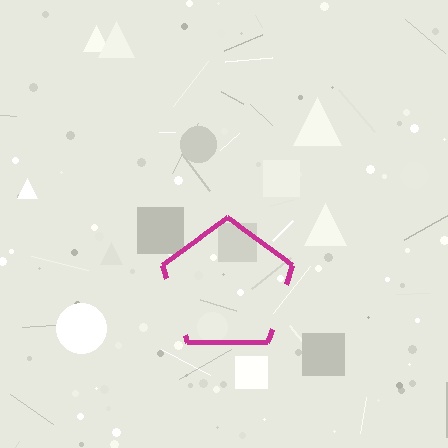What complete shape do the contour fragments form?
The contour fragments form a pentagon.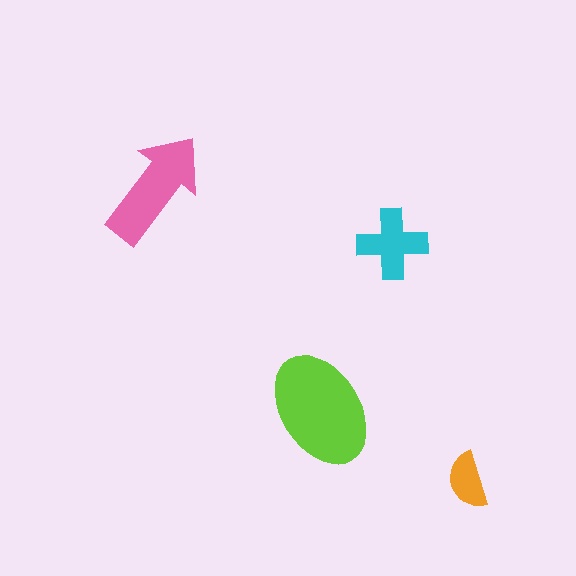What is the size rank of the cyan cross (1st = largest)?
3rd.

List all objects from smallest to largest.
The orange semicircle, the cyan cross, the pink arrow, the lime ellipse.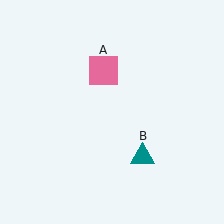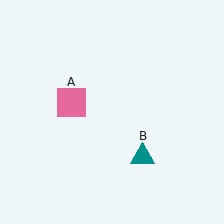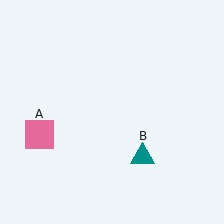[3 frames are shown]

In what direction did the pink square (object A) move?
The pink square (object A) moved down and to the left.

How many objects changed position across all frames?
1 object changed position: pink square (object A).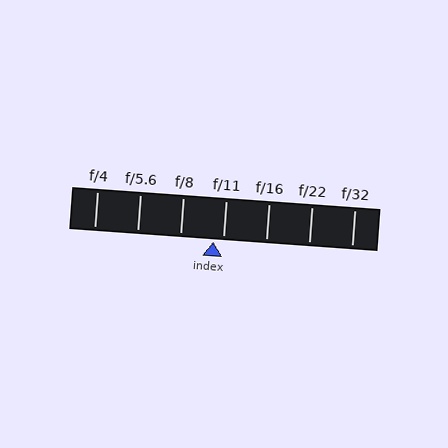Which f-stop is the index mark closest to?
The index mark is closest to f/11.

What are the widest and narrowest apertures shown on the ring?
The widest aperture shown is f/4 and the narrowest is f/32.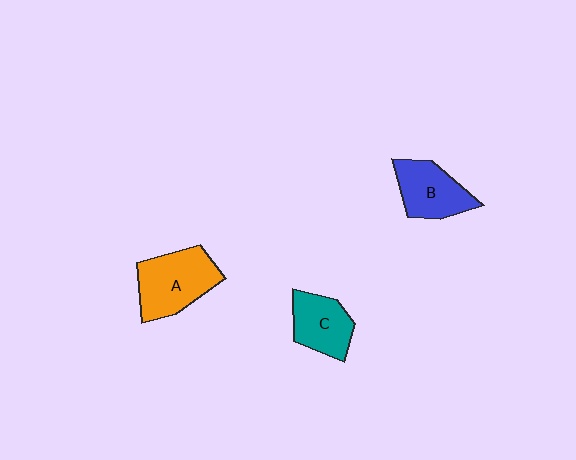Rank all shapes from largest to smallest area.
From largest to smallest: A (orange), B (blue), C (teal).